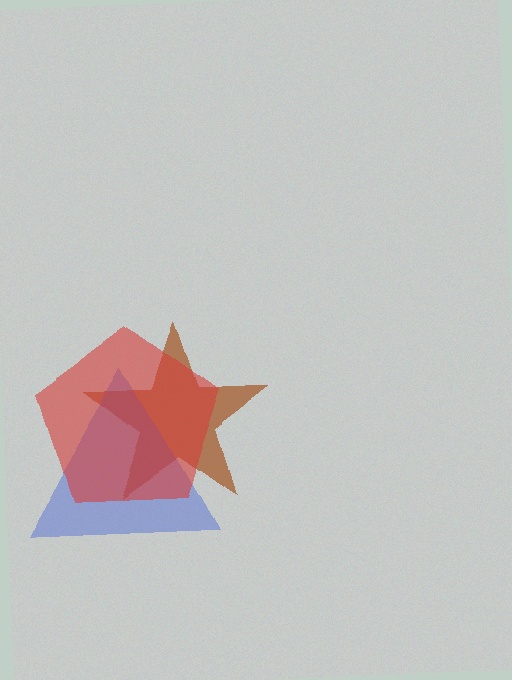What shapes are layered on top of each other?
The layered shapes are: a brown star, a blue triangle, a red pentagon.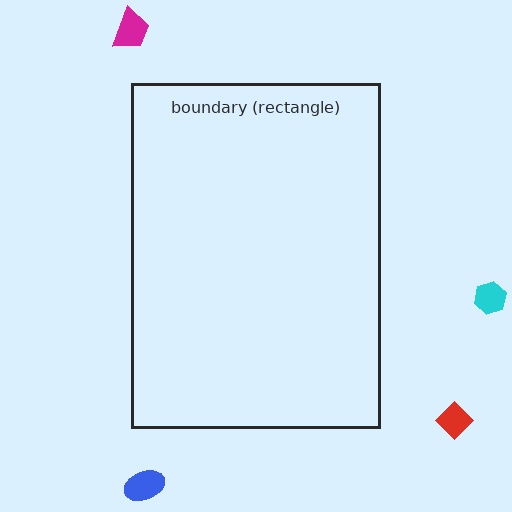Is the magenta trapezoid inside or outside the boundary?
Outside.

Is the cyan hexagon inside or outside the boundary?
Outside.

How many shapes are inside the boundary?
0 inside, 4 outside.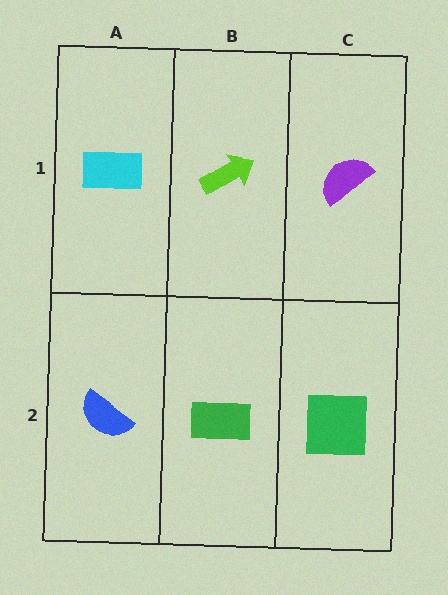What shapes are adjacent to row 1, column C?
A green square (row 2, column C), a lime arrow (row 1, column B).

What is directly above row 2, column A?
A cyan rectangle.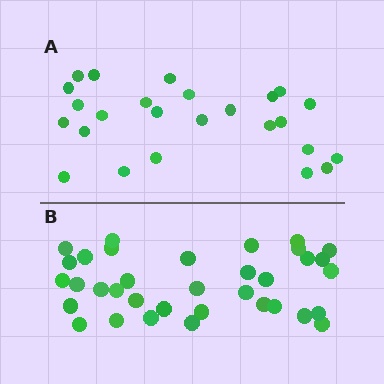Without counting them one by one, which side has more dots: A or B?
Region B (the bottom region) has more dots.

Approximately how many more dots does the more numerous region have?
Region B has roughly 10 or so more dots than region A.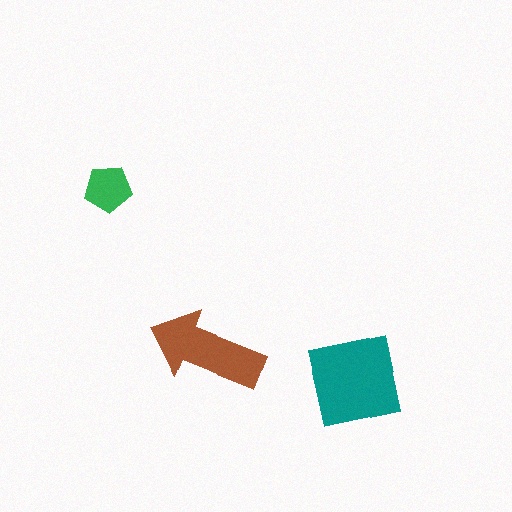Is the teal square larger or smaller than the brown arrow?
Larger.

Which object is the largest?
The teal square.